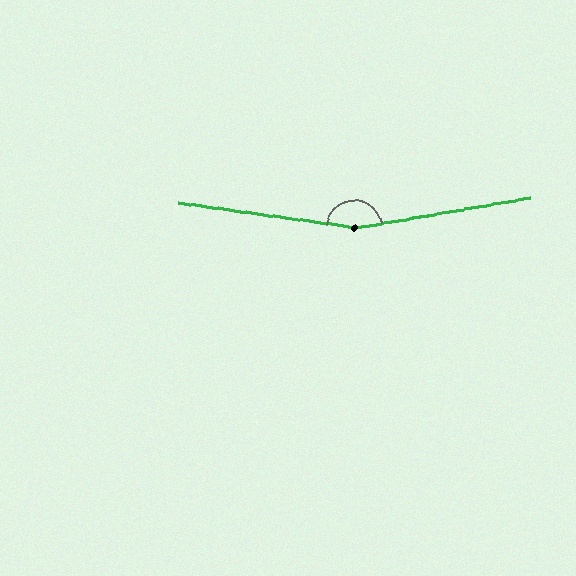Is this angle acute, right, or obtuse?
It is obtuse.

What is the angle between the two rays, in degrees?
Approximately 162 degrees.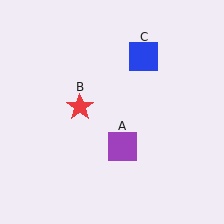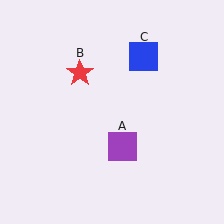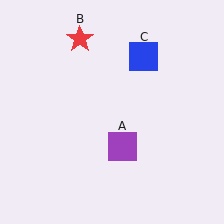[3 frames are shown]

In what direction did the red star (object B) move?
The red star (object B) moved up.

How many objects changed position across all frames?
1 object changed position: red star (object B).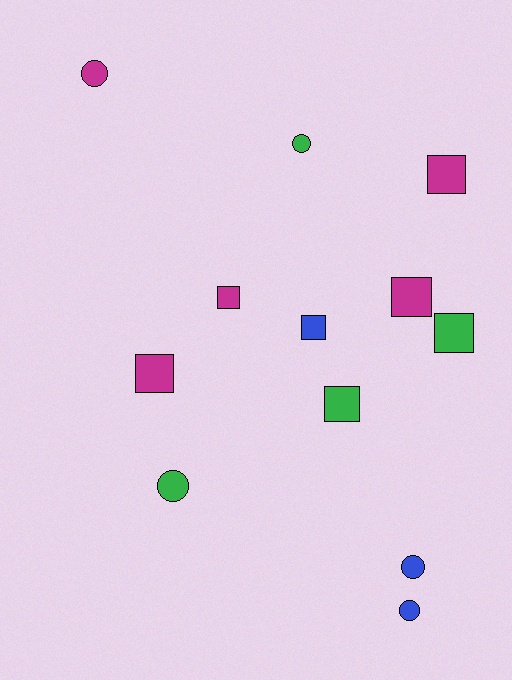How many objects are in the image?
There are 12 objects.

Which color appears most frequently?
Magenta, with 5 objects.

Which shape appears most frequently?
Square, with 7 objects.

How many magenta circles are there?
There is 1 magenta circle.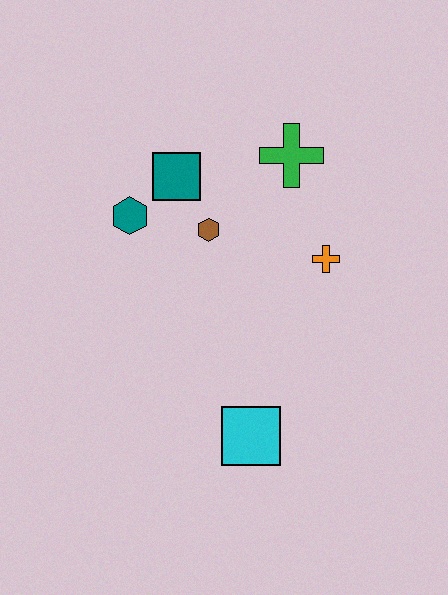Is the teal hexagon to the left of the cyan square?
Yes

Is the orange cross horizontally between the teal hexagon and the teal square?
No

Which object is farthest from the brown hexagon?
The cyan square is farthest from the brown hexagon.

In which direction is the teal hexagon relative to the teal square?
The teal hexagon is to the left of the teal square.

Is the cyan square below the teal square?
Yes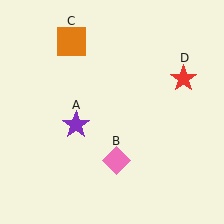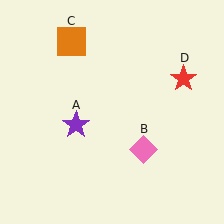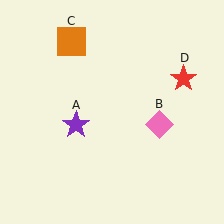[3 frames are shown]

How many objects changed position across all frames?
1 object changed position: pink diamond (object B).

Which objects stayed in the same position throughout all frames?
Purple star (object A) and orange square (object C) and red star (object D) remained stationary.